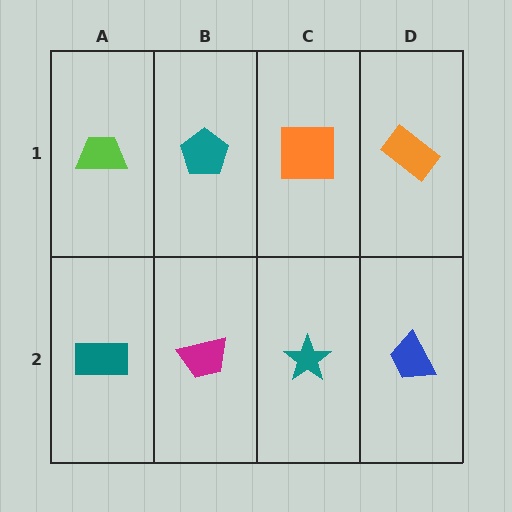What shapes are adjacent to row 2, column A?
A lime trapezoid (row 1, column A), a magenta trapezoid (row 2, column B).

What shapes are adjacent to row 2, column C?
An orange square (row 1, column C), a magenta trapezoid (row 2, column B), a blue trapezoid (row 2, column D).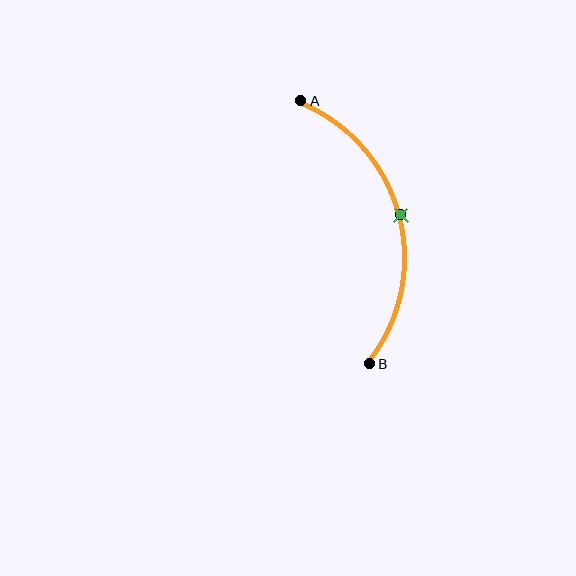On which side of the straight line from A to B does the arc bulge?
The arc bulges to the right of the straight line connecting A and B.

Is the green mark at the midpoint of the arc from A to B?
Yes. The green mark lies on the arc at equal arc-length from both A and B — it is the arc midpoint.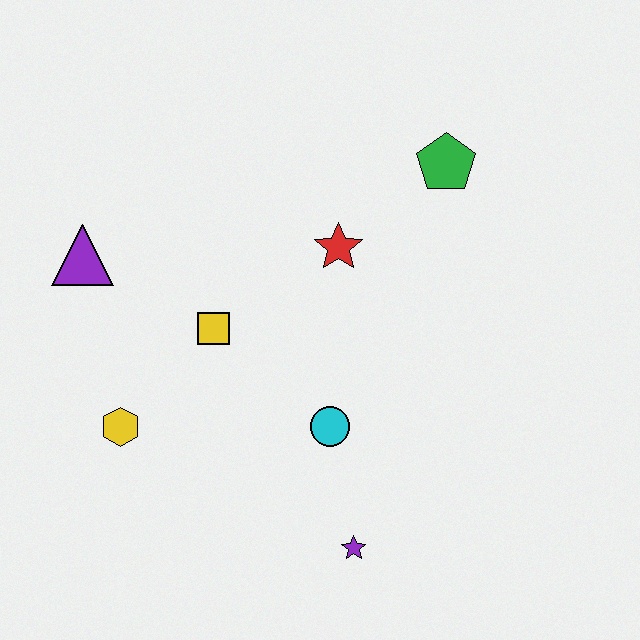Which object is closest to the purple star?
The cyan circle is closest to the purple star.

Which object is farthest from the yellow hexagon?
The green pentagon is farthest from the yellow hexagon.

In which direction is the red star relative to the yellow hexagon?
The red star is to the right of the yellow hexagon.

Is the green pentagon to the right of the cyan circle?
Yes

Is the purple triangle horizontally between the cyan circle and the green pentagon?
No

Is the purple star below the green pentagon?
Yes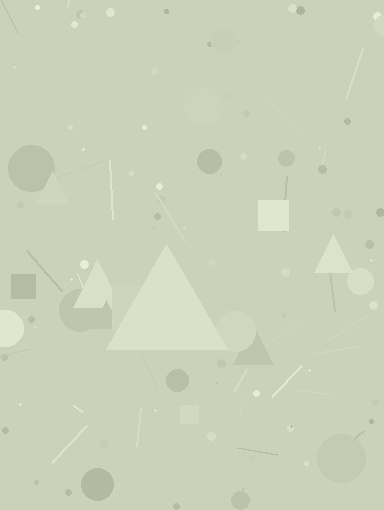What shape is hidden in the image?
A triangle is hidden in the image.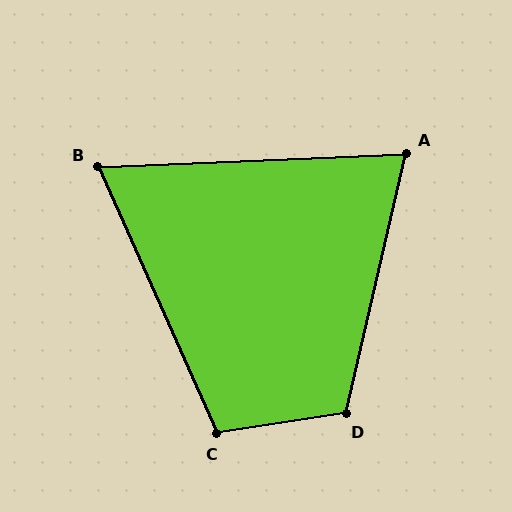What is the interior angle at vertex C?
Approximately 105 degrees (obtuse).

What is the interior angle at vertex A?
Approximately 75 degrees (acute).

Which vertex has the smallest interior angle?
B, at approximately 68 degrees.